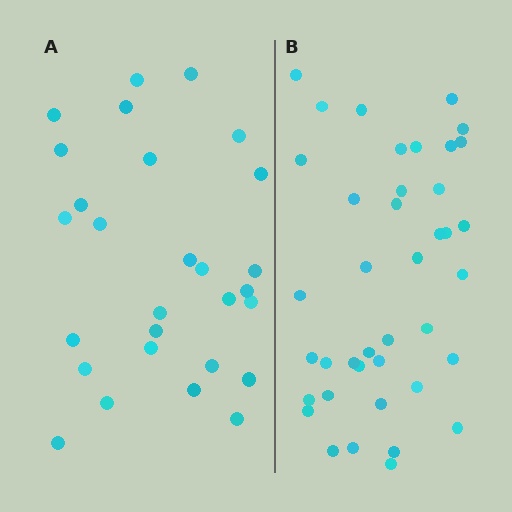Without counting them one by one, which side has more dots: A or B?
Region B (the right region) has more dots.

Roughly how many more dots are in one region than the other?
Region B has roughly 12 or so more dots than region A.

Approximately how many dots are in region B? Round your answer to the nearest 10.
About 40 dots.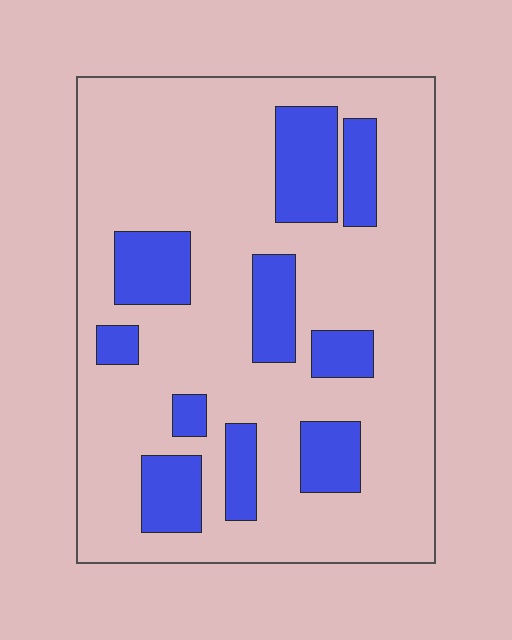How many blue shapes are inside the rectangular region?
10.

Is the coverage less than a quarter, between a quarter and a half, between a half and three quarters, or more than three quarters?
Less than a quarter.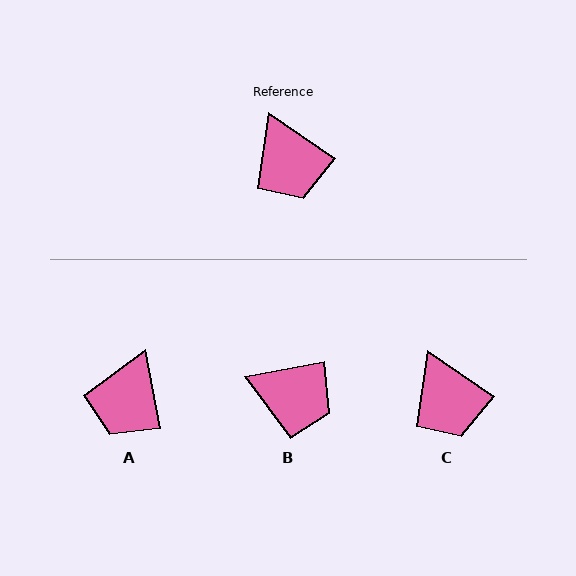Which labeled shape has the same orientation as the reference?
C.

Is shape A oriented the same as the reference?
No, it is off by about 45 degrees.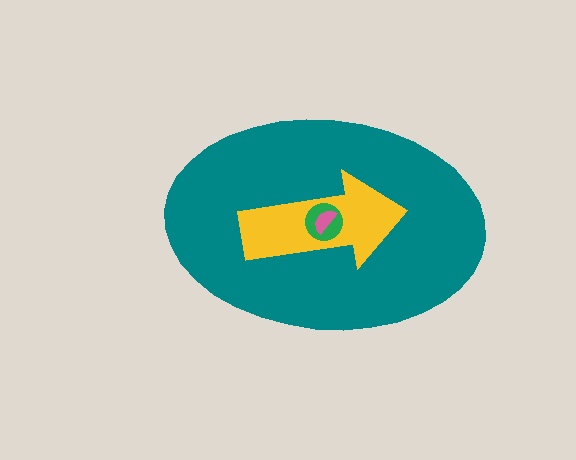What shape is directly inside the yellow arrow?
The green circle.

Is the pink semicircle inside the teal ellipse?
Yes.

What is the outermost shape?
The teal ellipse.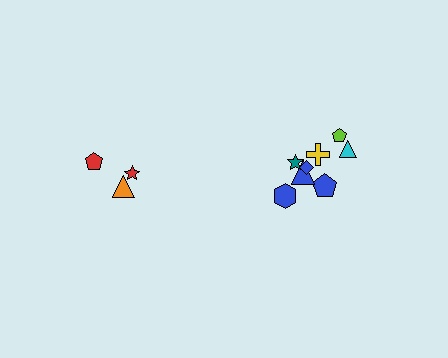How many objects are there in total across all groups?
There are 11 objects.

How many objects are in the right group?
There are 8 objects.